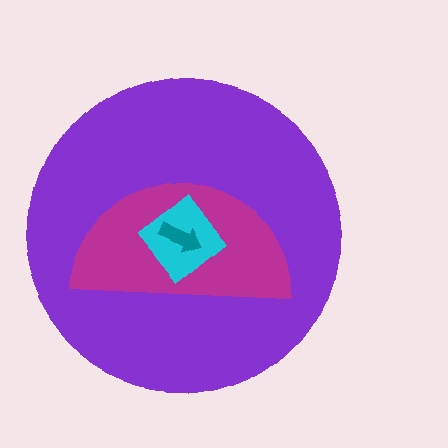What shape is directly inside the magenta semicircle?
The cyan diamond.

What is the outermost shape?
The purple circle.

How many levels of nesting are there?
4.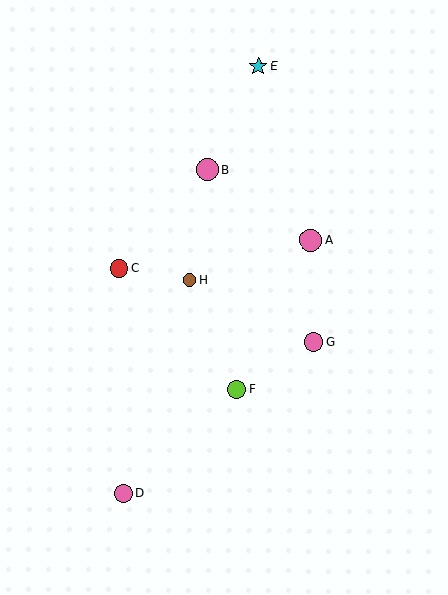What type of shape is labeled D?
Shape D is a pink circle.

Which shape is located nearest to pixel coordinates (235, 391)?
The lime circle (labeled F) at (237, 389) is nearest to that location.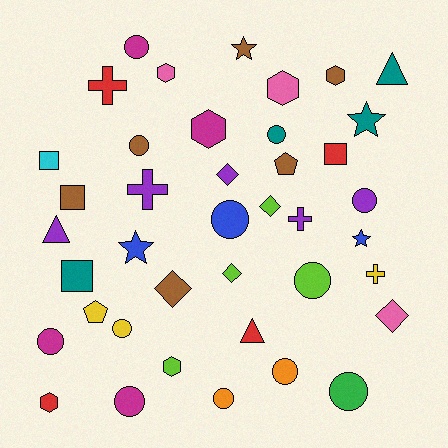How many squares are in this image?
There are 4 squares.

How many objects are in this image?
There are 40 objects.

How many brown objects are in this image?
There are 6 brown objects.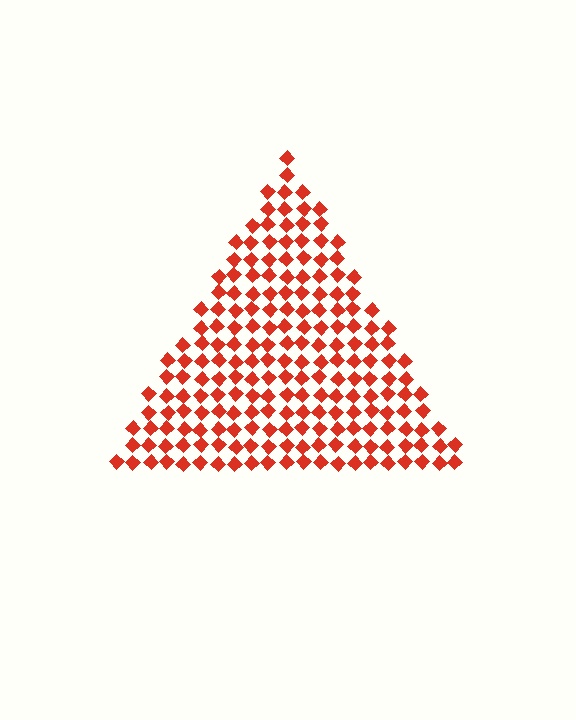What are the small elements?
The small elements are diamonds.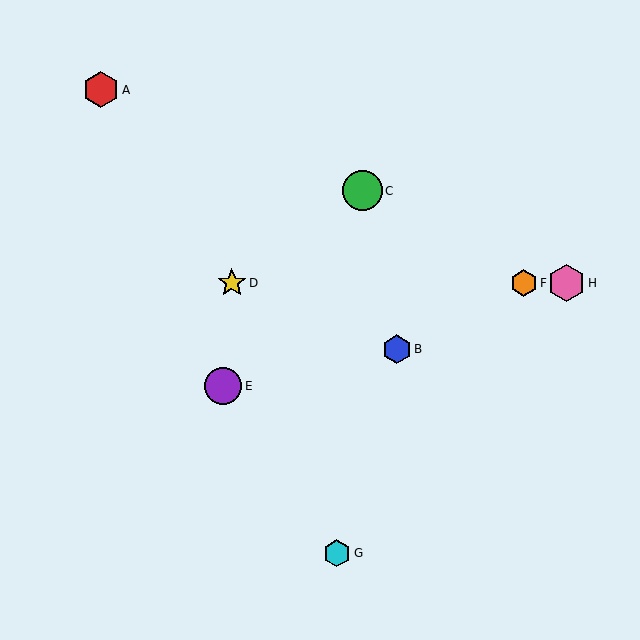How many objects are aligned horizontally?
3 objects (D, F, H) are aligned horizontally.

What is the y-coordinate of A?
Object A is at y≈90.